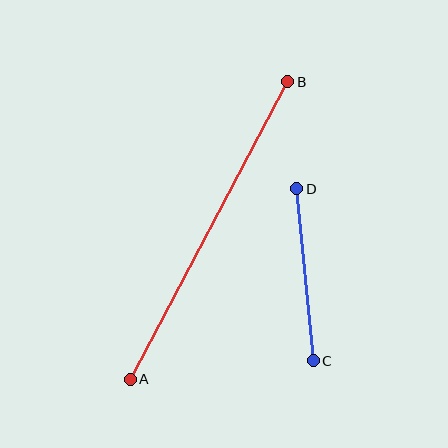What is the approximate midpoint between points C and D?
The midpoint is at approximately (305, 275) pixels.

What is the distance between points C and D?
The distance is approximately 173 pixels.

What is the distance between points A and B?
The distance is approximately 337 pixels.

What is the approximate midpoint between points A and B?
The midpoint is at approximately (209, 230) pixels.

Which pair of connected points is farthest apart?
Points A and B are farthest apart.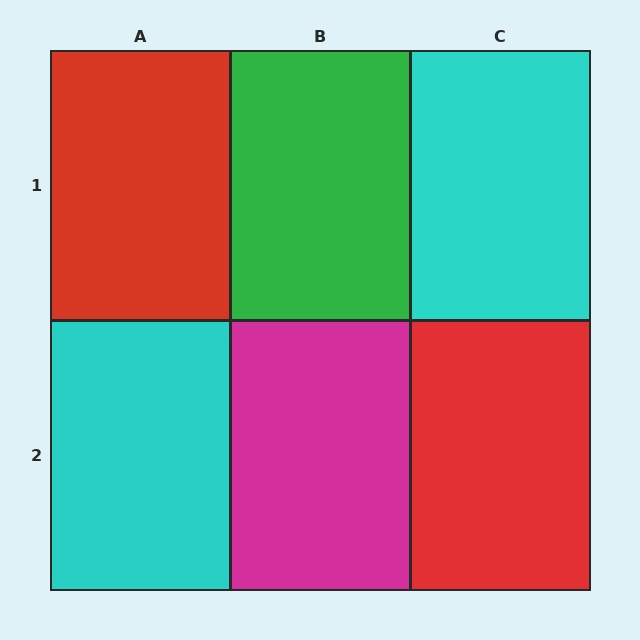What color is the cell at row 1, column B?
Green.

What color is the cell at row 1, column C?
Cyan.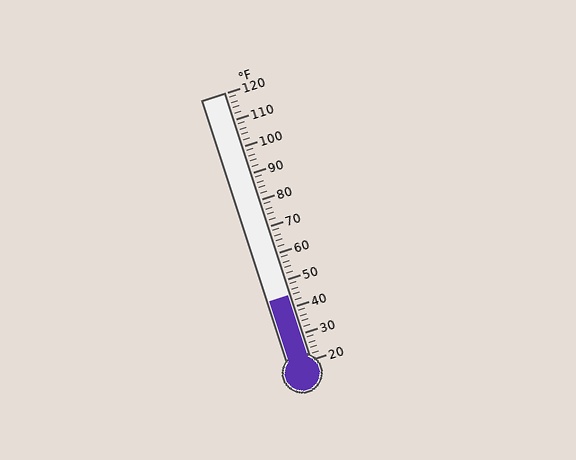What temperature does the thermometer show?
The thermometer shows approximately 44°F.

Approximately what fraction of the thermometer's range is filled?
The thermometer is filled to approximately 25% of its range.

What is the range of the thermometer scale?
The thermometer scale ranges from 20°F to 120°F.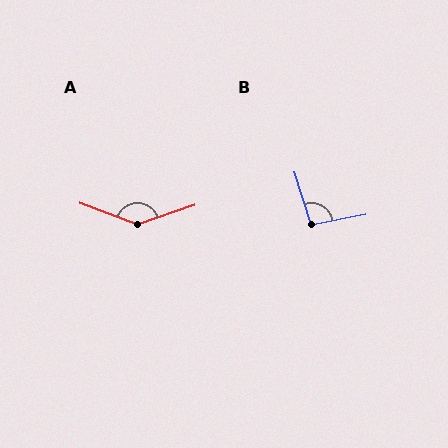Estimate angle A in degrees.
Approximately 141 degrees.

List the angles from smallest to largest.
B (97°), A (141°).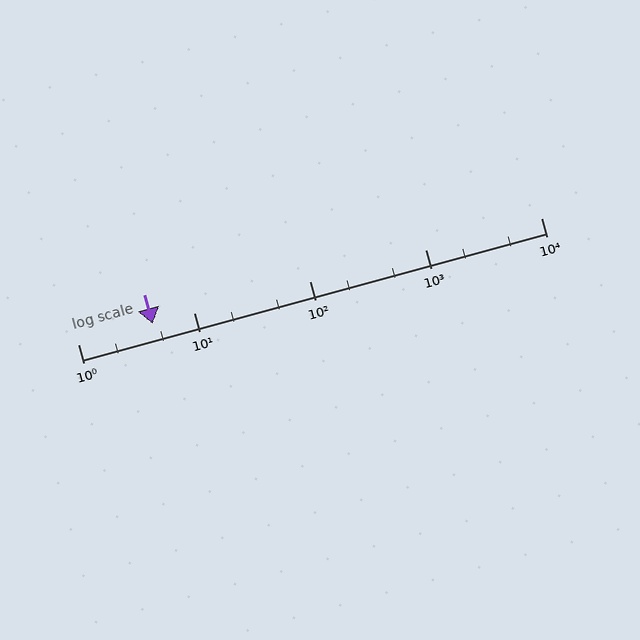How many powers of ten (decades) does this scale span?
The scale spans 4 decades, from 1 to 10000.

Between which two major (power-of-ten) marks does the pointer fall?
The pointer is between 1 and 10.